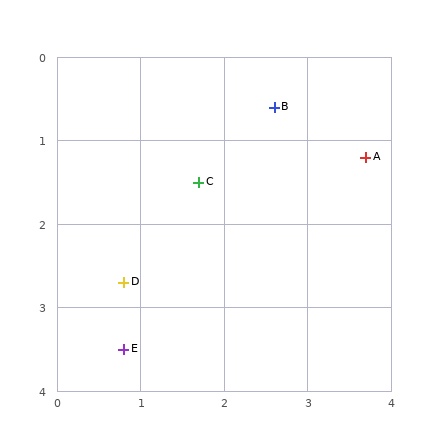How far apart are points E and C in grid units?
Points E and C are about 2.2 grid units apart.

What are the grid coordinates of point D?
Point D is at approximately (0.8, 2.7).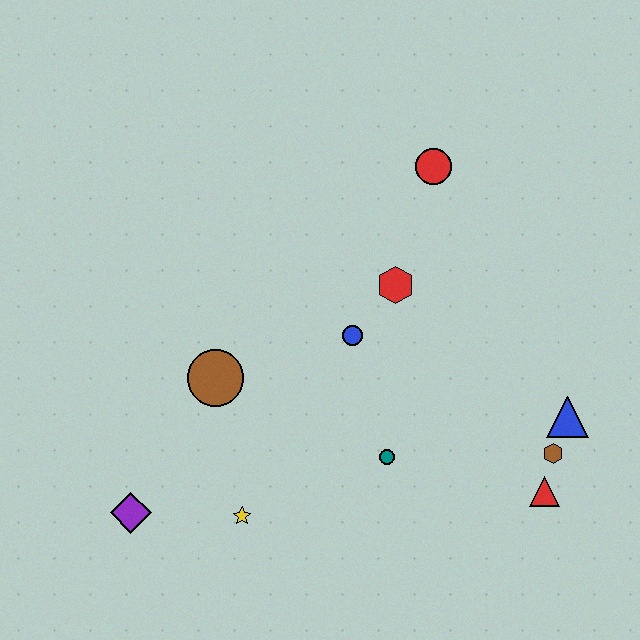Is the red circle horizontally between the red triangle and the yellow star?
Yes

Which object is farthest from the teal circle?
The red circle is farthest from the teal circle.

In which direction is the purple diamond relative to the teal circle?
The purple diamond is to the left of the teal circle.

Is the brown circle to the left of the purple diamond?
No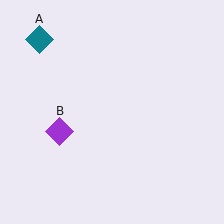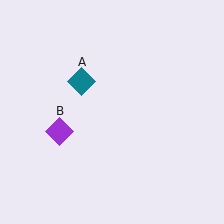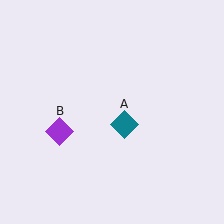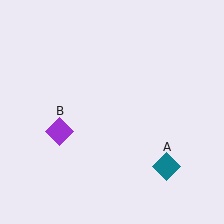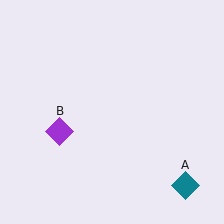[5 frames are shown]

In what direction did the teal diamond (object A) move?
The teal diamond (object A) moved down and to the right.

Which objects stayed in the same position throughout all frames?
Purple diamond (object B) remained stationary.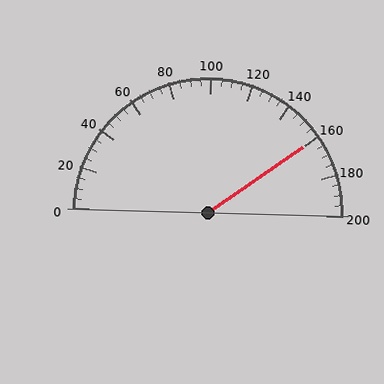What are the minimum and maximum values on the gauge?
The gauge ranges from 0 to 200.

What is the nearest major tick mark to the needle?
The nearest major tick mark is 160.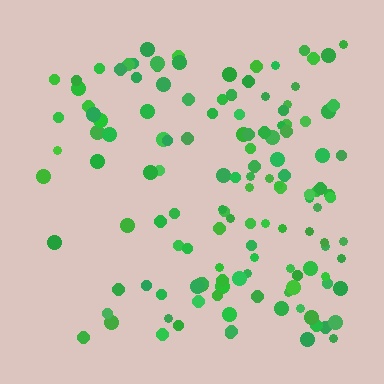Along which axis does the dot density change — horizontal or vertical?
Horizontal.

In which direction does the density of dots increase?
From left to right, with the right side densest.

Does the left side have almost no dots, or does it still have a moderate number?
Still a moderate number, just noticeably fewer than the right.